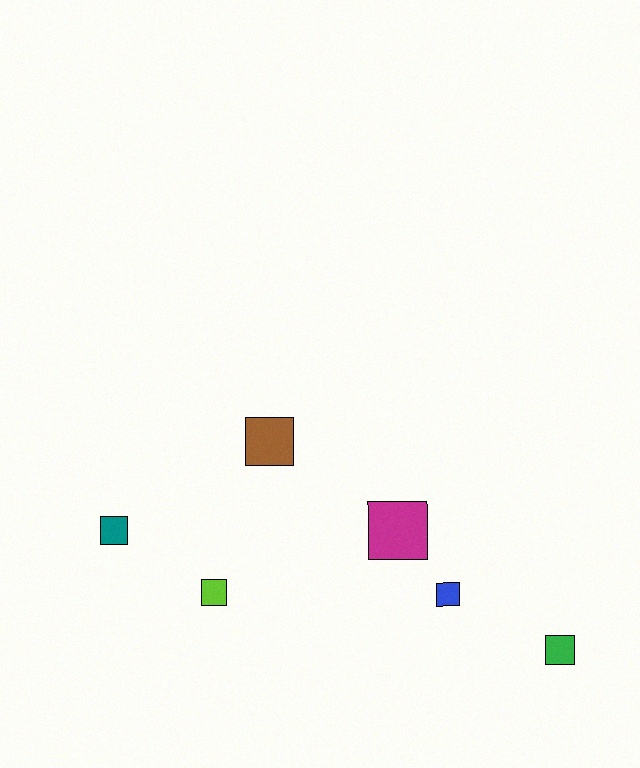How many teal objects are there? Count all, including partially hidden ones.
There is 1 teal object.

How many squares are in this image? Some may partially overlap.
There are 6 squares.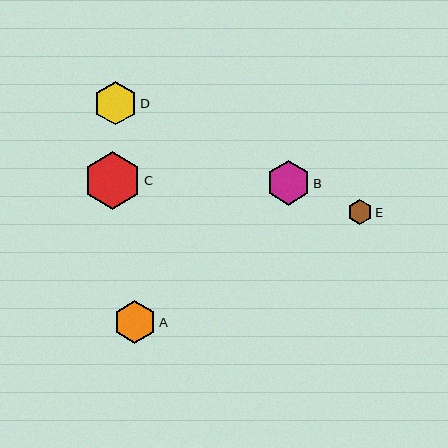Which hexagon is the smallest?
Hexagon E is the smallest with a size of approximately 24 pixels.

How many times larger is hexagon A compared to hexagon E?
Hexagon A is approximately 1.8 times the size of hexagon E.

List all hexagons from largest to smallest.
From largest to smallest: C, B, D, A, E.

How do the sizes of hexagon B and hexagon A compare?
Hexagon B and hexagon A are approximately the same size.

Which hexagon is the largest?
Hexagon C is the largest with a size of approximately 57 pixels.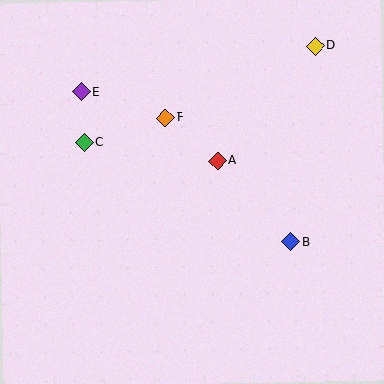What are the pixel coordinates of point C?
Point C is at (84, 142).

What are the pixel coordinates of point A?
Point A is at (218, 161).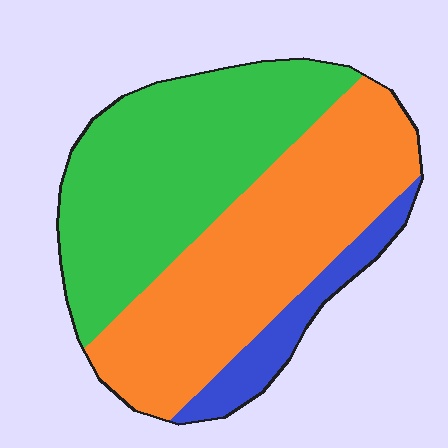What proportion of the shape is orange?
Orange covers about 45% of the shape.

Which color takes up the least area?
Blue, at roughly 10%.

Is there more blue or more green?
Green.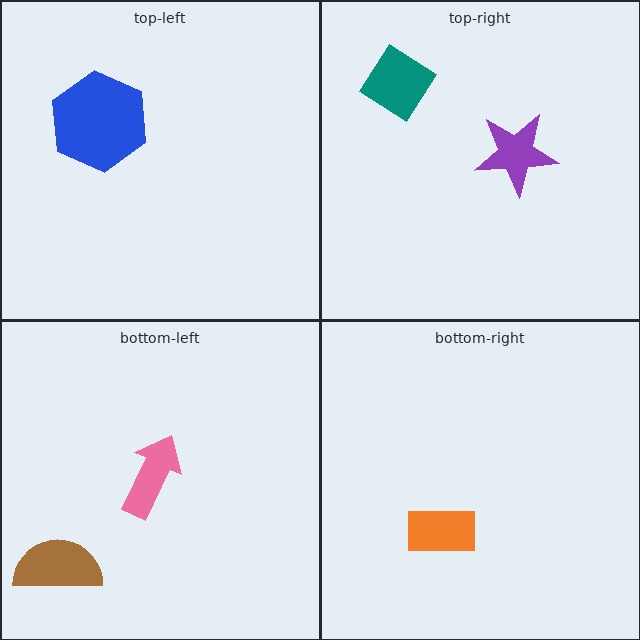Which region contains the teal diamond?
The top-right region.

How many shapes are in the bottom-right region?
1.